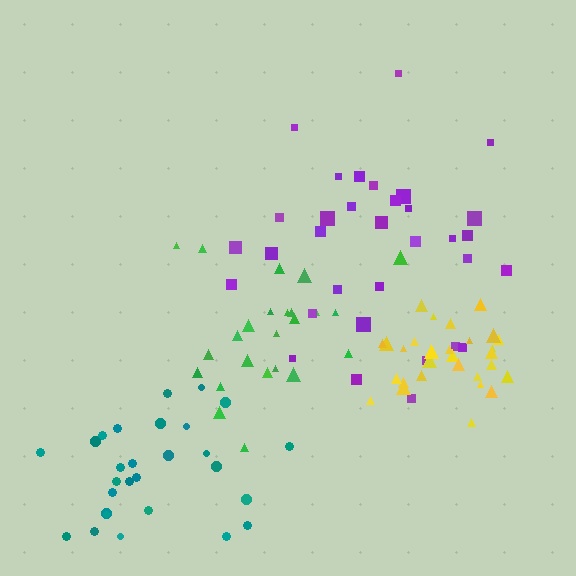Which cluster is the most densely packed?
Yellow.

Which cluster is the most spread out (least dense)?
Purple.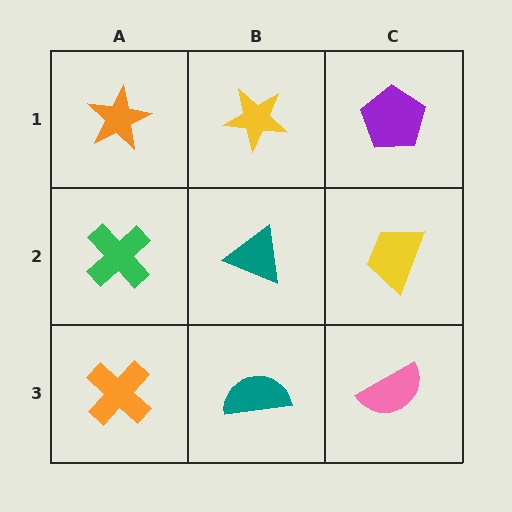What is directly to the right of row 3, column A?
A teal semicircle.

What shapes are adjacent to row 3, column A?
A green cross (row 2, column A), a teal semicircle (row 3, column B).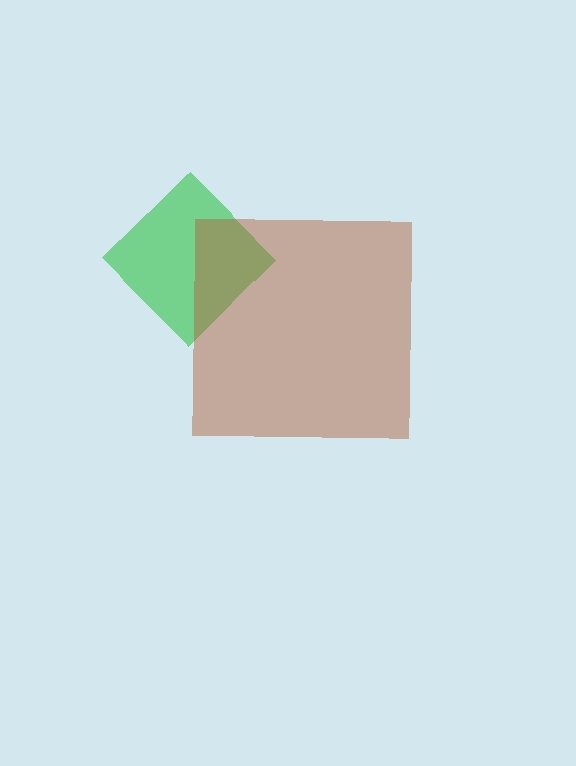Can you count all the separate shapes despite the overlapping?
Yes, there are 2 separate shapes.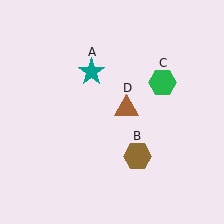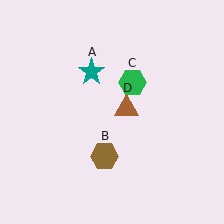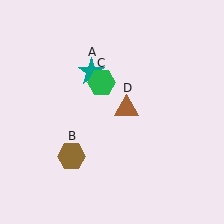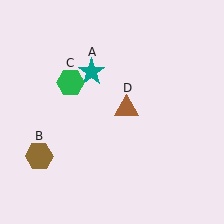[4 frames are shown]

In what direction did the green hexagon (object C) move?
The green hexagon (object C) moved left.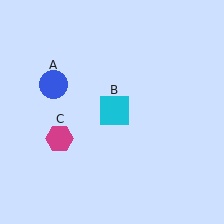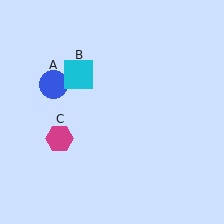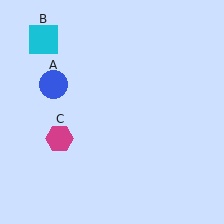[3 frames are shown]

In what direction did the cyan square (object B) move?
The cyan square (object B) moved up and to the left.